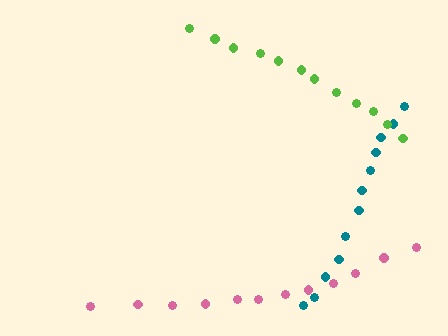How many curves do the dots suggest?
There are 3 distinct paths.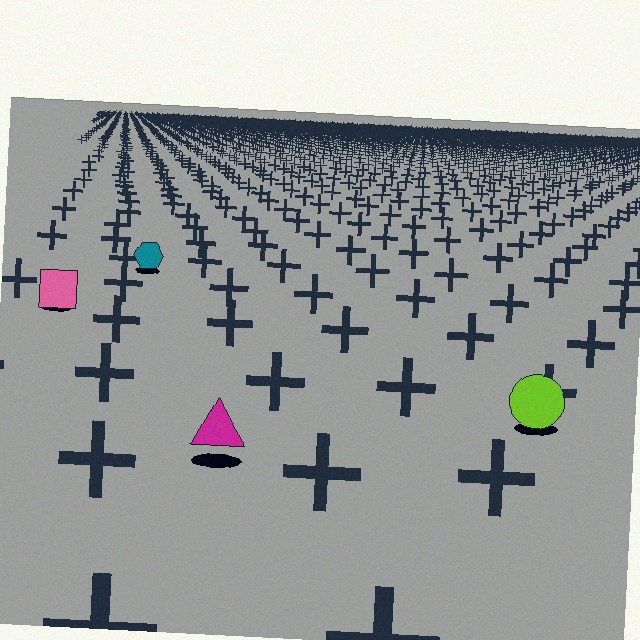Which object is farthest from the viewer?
The teal hexagon is farthest from the viewer. It appears smaller and the ground texture around it is denser.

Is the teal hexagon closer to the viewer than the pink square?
No. The pink square is closer — you can tell from the texture gradient: the ground texture is coarser near it.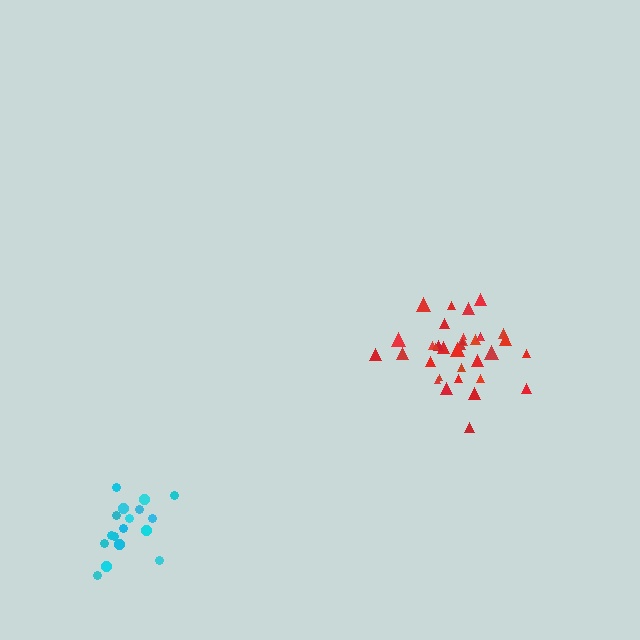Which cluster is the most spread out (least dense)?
Cyan.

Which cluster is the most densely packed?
Red.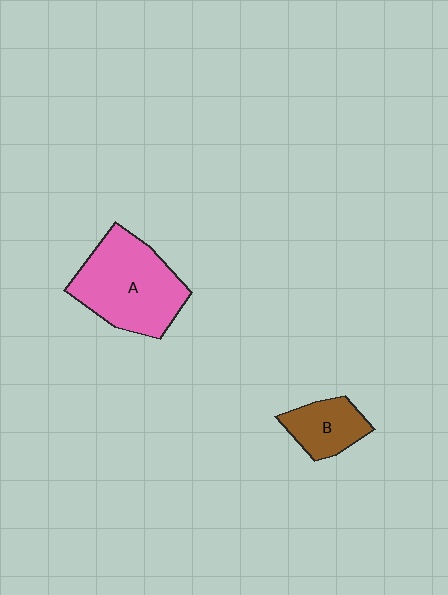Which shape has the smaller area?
Shape B (brown).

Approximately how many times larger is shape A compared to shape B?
Approximately 2.2 times.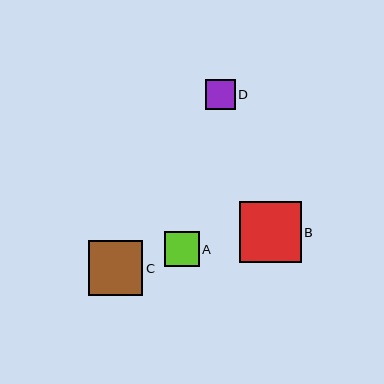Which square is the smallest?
Square D is the smallest with a size of approximately 30 pixels.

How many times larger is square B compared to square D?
Square B is approximately 2.1 times the size of square D.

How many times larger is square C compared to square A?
Square C is approximately 1.6 times the size of square A.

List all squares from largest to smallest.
From largest to smallest: B, C, A, D.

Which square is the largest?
Square B is the largest with a size of approximately 61 pixels.